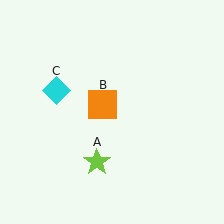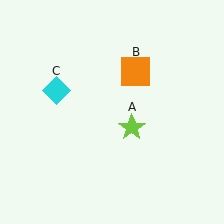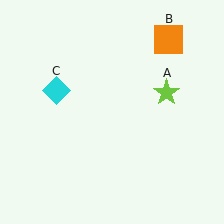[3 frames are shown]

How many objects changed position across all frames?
2 objects changed position: lime star (object A), orange square (object B).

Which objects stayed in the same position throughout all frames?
Cyan diamond (object C) remained stationary.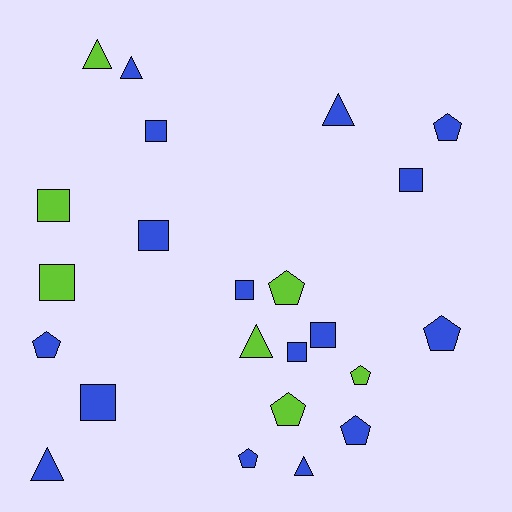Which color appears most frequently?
Blue, with 16 objects.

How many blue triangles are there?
There are 4 blue triangles.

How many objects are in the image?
There are 23 objects.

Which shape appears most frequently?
Square, with 9 objects.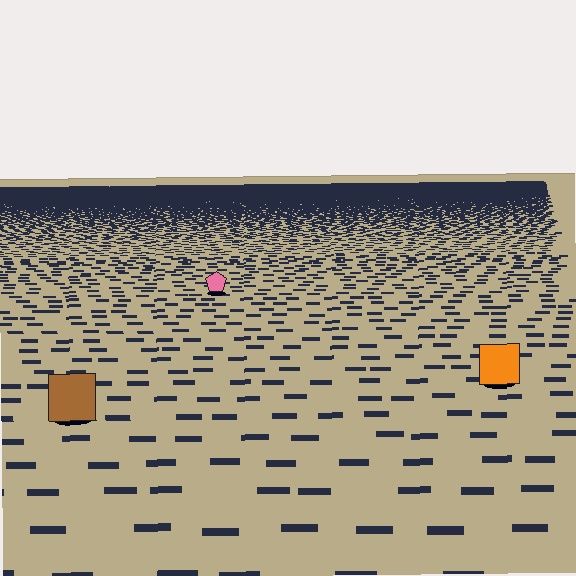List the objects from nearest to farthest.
From nearest to farthest: the brown square, the orange square, the pink pentagon.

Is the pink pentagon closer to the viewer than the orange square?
No. The orange square is closer — you can tell from the texture gradient: the ground texture is coarser near it.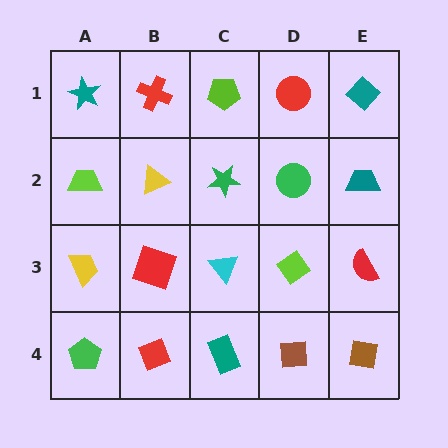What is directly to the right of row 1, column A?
A red cross.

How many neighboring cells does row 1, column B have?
3.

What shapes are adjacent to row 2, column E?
A teal diamond (row 1, column E), a red semicircle (row 3, column E), a green circle (row 2, column D).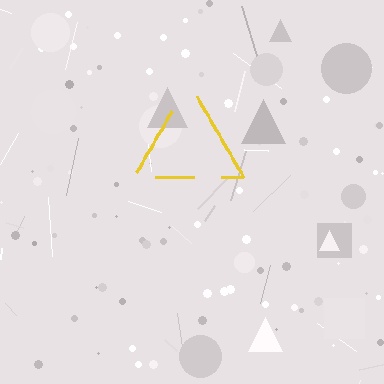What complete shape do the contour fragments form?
The contour fragments form a triangle.